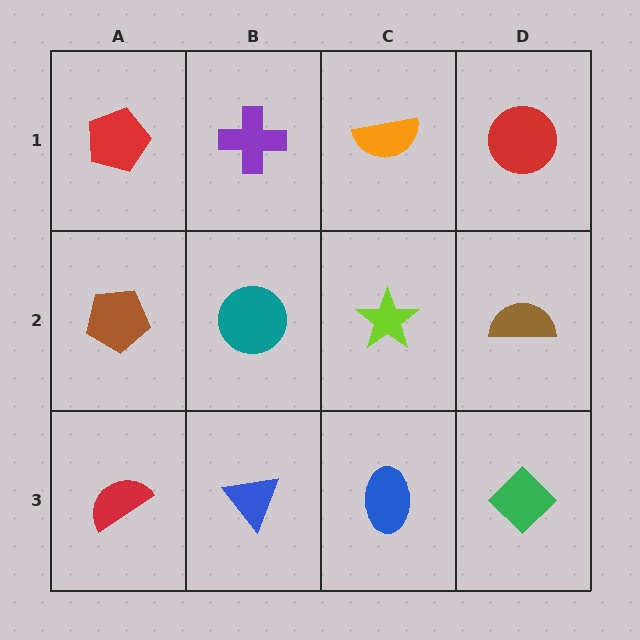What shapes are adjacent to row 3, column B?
A teal circle (row 2, column B), a red semicircle (row 3, column A), a blue ellipse (row 3, column C).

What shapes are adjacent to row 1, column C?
A lime star (row 2, column C), a purple cross (row 1, column B), a red circle (row 1, column D).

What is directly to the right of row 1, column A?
A purple cross.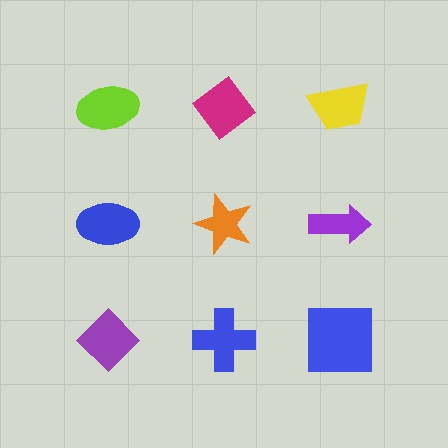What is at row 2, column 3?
A purple arrow.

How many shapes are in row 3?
3 shapes.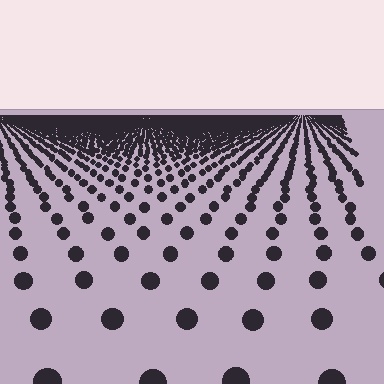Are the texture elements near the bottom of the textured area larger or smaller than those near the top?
Larger. Near the bottom, elements are closer to the viewer and appear at a bigger on-screen size.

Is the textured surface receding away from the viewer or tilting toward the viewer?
The surface is receding away from the viewer. Texture elements get smaller and denser toward the top.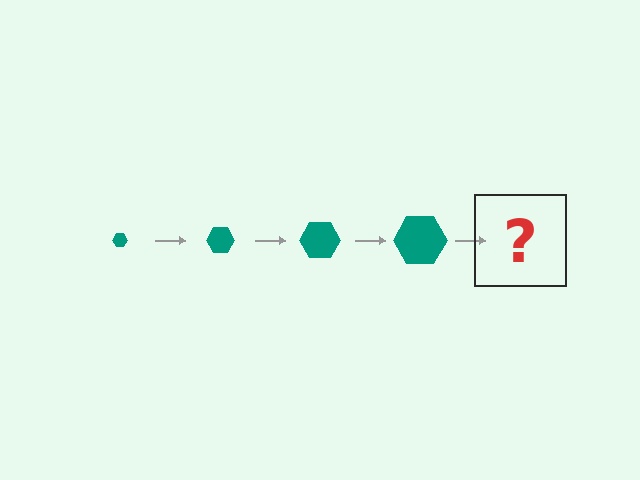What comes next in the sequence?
The next element should be a teal hexagon, larger than the previous one.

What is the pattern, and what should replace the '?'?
The pattern is that the hexagon gets progressively larger each step. The '?' should be a teal hexagon, larger than the previous one.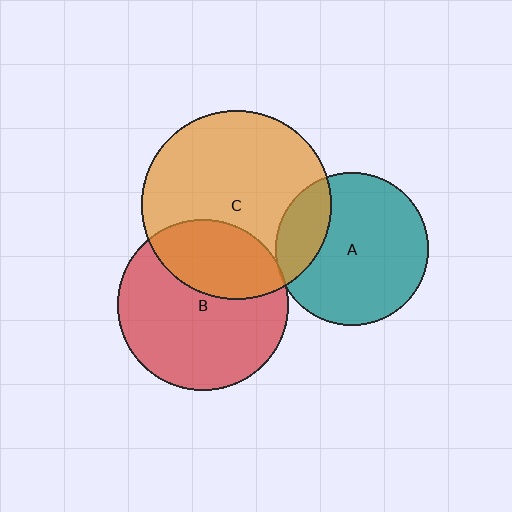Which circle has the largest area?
Circle C (orange).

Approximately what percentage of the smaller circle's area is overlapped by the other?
Approximately 35%.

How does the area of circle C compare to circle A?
Approximately 1.5 times.